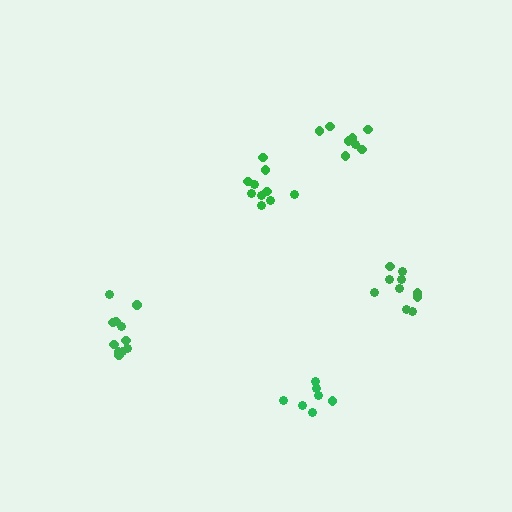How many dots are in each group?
Group 1: 11 dots, Group 2: 8 dots, Group 3: 10 dots, Group 4: 7 dots, Group 5: 10 dots (46 total).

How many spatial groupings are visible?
There are 5 spatial groupings.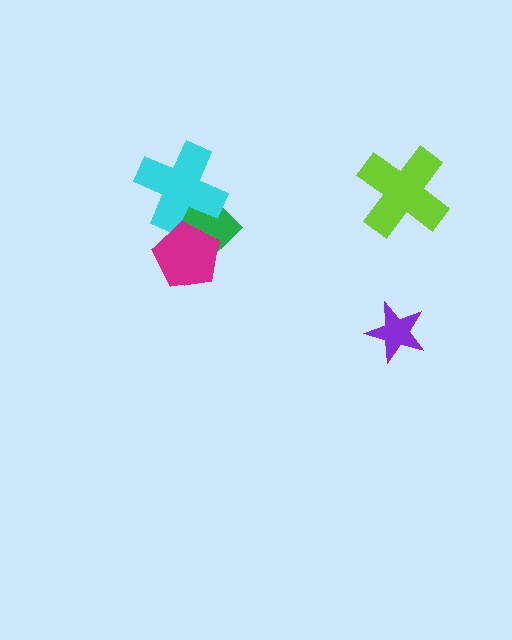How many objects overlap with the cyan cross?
2 objects overlap with the cyan cross.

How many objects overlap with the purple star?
0 objects overlap with the purple star.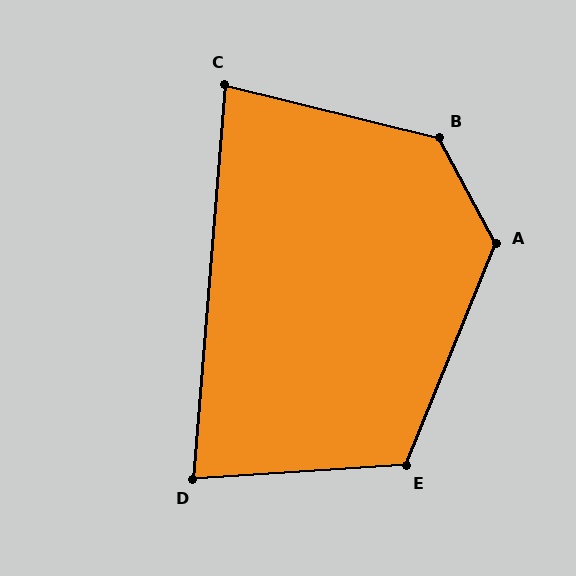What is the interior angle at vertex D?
Approximately 82 degrees (acute).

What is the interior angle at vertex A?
Approximately 130 degrees (obtuse).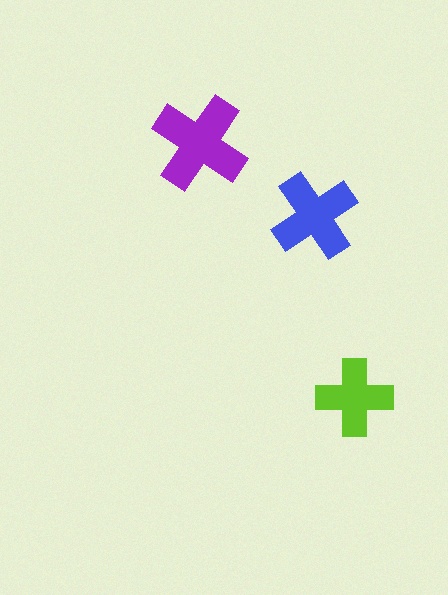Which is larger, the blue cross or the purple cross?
The purple one.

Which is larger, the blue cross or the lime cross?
The blue one.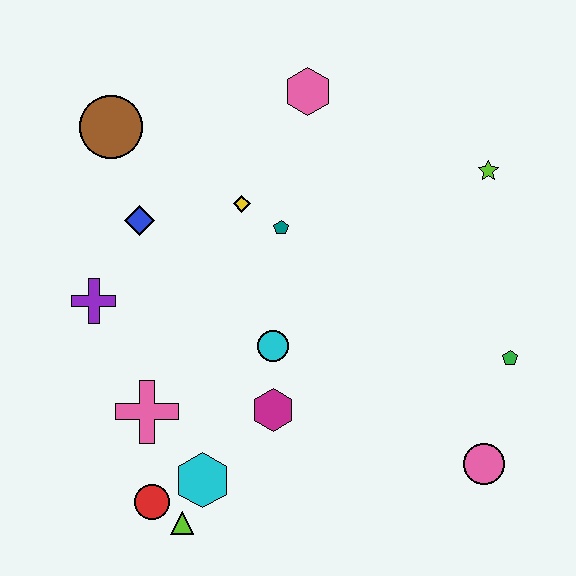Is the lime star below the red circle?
No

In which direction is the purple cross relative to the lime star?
The purple cross is to the left of the lime star.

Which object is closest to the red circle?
The lime triangle is closest to the red circle.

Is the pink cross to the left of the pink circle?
Yes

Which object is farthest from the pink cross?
The lime star is farthest from the pink cross.